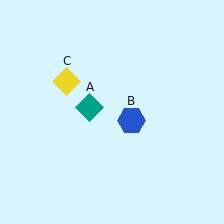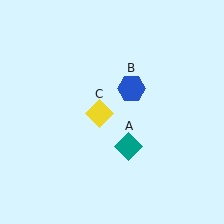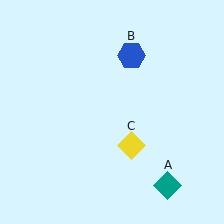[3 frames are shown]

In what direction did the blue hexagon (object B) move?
The blue hexagon (object B) moved up.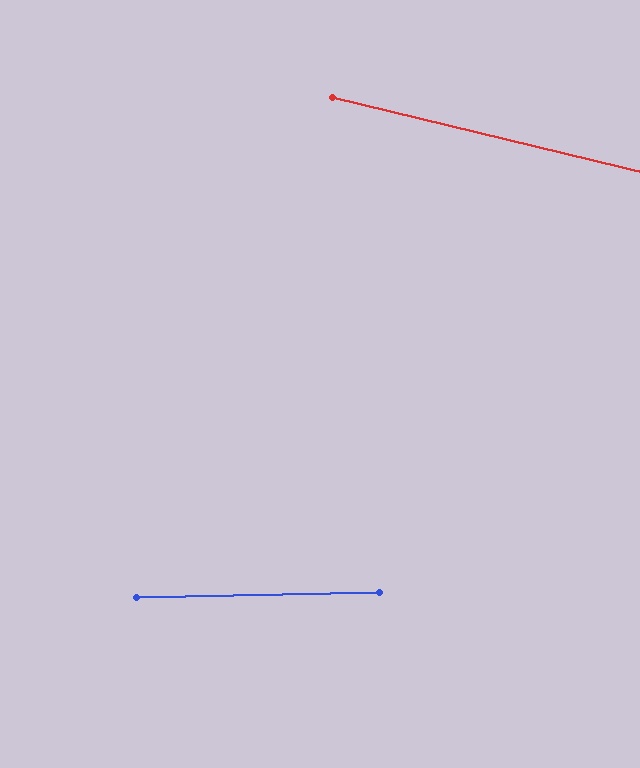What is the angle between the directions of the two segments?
Approximately 15 degrees.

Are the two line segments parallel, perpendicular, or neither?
Neither parallel nor perpendicular — they differ by about 15°.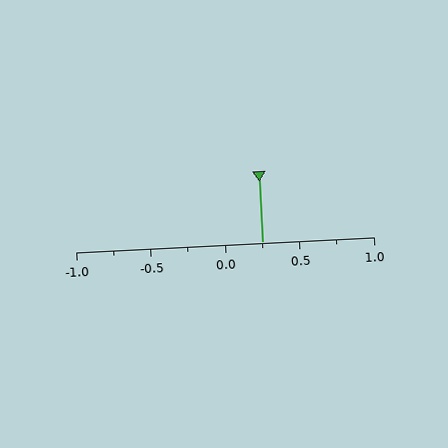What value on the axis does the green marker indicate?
The marker indicates approximately 0.25.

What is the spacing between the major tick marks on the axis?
The major ticks are spaced 0.5 apart.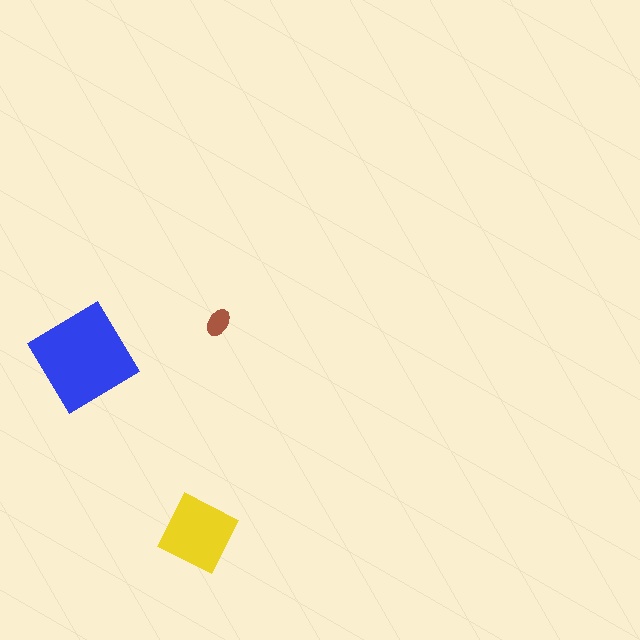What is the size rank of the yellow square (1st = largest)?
2nd.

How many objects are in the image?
There are 3 objects in the image.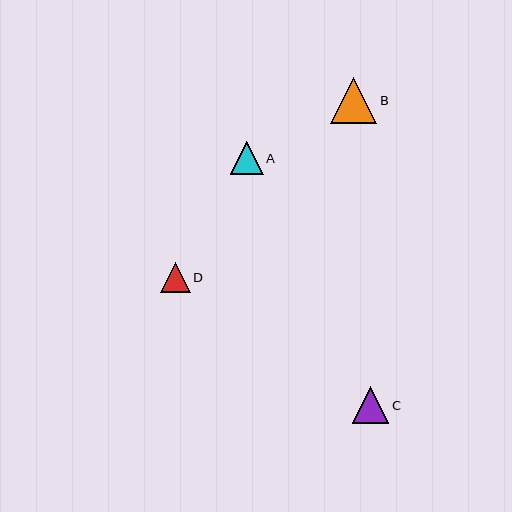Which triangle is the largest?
Triangle B is the largest with a size of approximately 47 pixels.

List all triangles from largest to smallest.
From largest to smallest: B, C, A, D.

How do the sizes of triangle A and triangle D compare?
Triangle A and triangle D are approximately the same size.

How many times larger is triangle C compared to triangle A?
Triangle C is approximately 1.1 times the size of triangle A.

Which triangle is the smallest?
Triangle D is the smallest with a size of approximately 30 pixels.